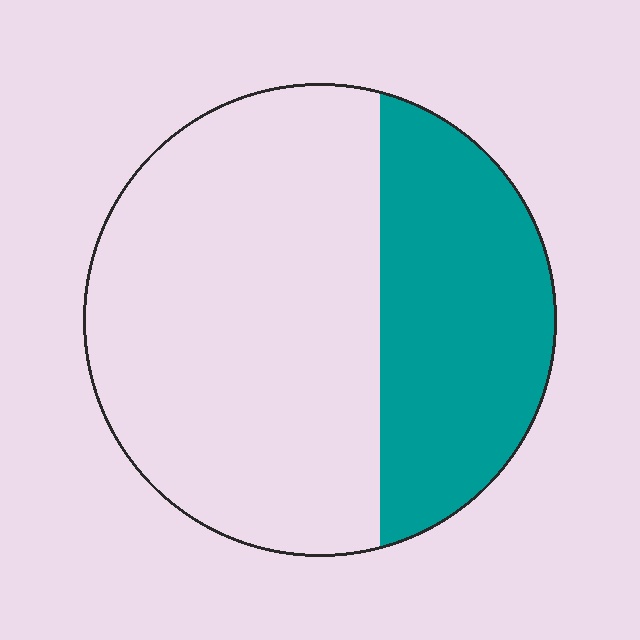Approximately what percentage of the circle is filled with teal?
Approximately 35%.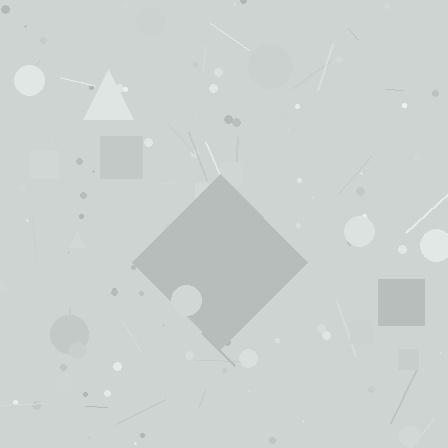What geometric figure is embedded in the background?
A diamond is embedded in the background.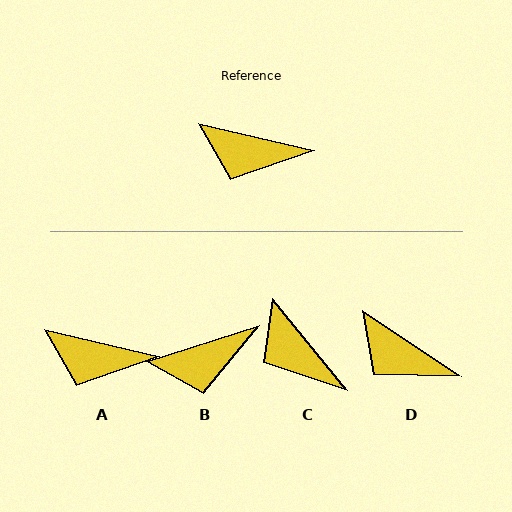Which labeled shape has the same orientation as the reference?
A.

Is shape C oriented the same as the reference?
No, it is off by about 38 degrees.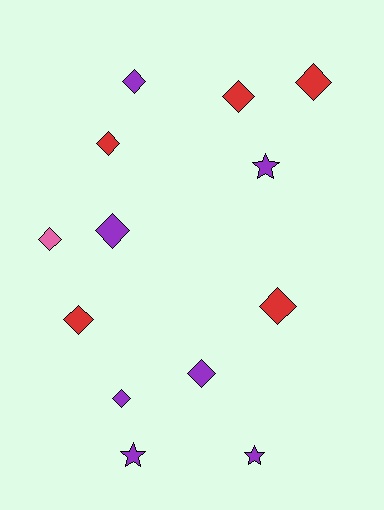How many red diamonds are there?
There are 5 red diamonds.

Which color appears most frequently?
Purple, with 7 objects.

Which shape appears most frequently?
Diamond, with 10 objects.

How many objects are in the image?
There are 13 objects.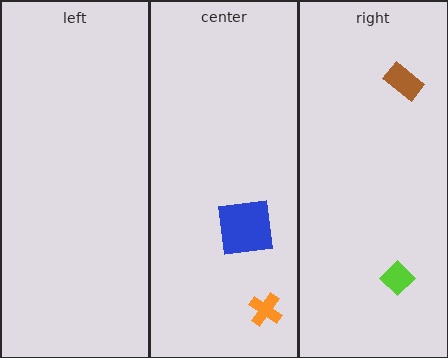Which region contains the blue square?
The center region.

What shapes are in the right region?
The lime diamond, the brown rectangle.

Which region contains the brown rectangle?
The right region.